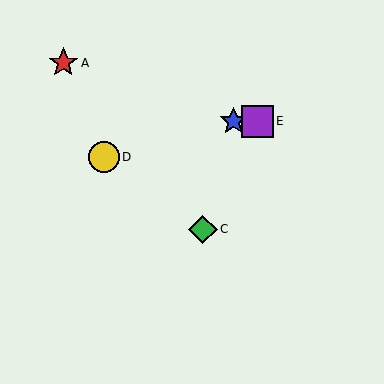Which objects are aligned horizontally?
Objects B, E are aligned horizontally.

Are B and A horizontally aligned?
No, B is at y≈121 and A is at y≈63.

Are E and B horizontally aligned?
Yes, both are at y≈121.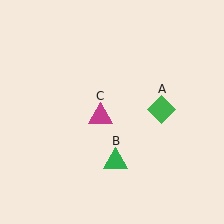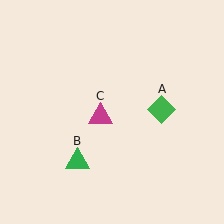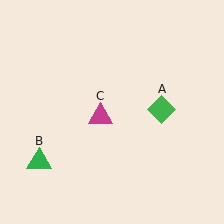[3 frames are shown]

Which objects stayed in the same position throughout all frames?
Green diamond (object A) and magenta triangle (object C) remained stationary.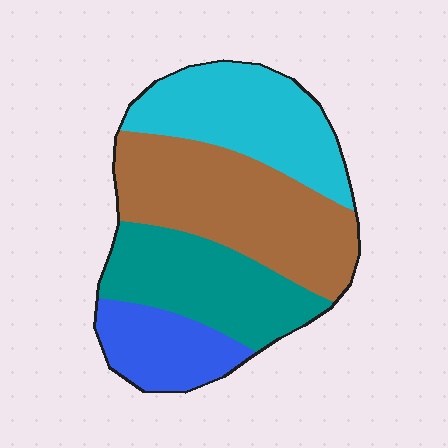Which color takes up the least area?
Blue, at roughly 15%.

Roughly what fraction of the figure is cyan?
Cyan takes up between a sixth and a third of the figure.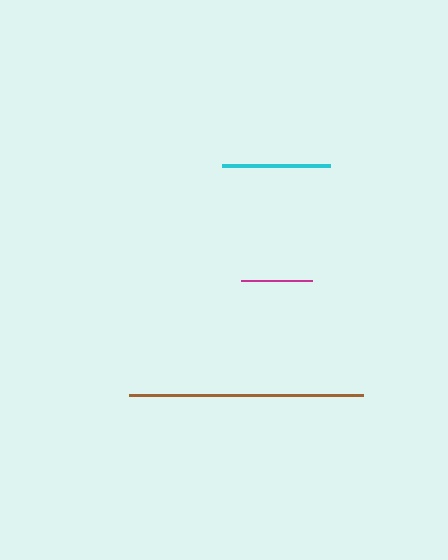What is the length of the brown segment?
The brown segment is approximately 234 pixels long.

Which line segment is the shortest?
The magenta line is the shortest at approximately 70 pixels.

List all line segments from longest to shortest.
From longest to shortest: brown, cyan, magenta.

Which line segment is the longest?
The brown line is the longest at approximately 234 pixels.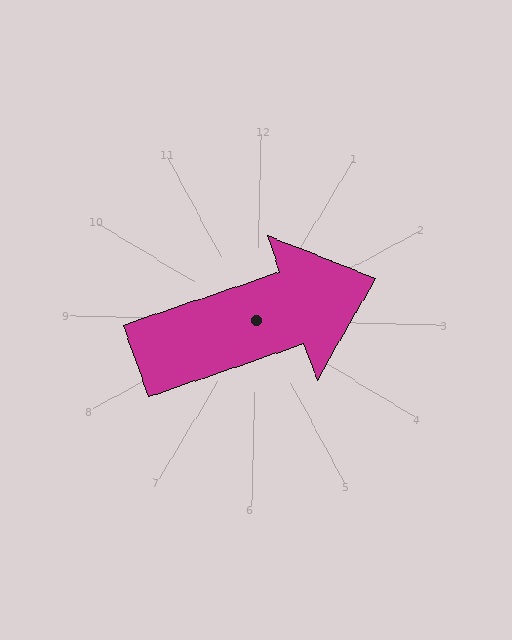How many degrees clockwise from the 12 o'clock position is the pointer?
Approximately 70 degrees.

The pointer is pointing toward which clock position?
Roughly 2 o'clock.